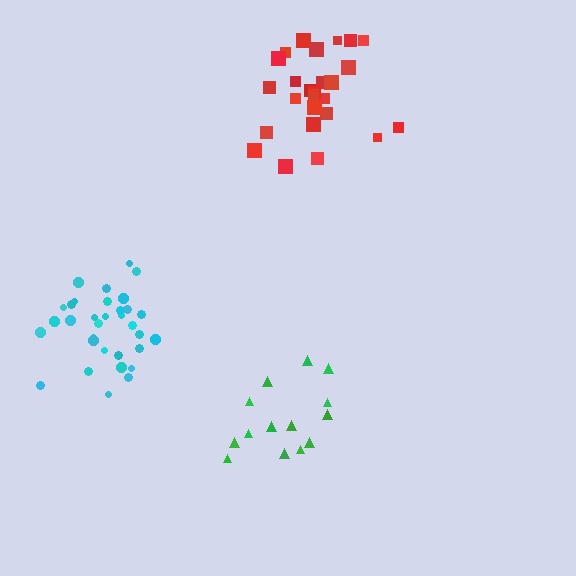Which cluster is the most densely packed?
Cyan.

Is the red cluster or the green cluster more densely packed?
Red.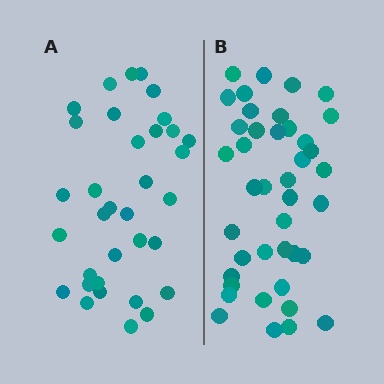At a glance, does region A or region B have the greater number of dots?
Region B (the right region) has more dots.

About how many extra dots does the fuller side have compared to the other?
Region B has roughly 8 or so more dots than region A.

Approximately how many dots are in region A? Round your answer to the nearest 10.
About 30 dots. (The exact count is 34, which rounds to 30.)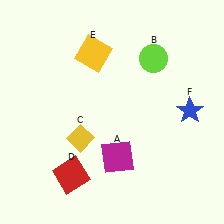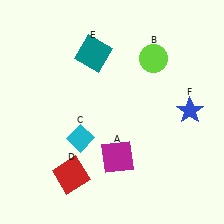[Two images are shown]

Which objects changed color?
C changed from yellow to cyan. E changed from yellow to teal.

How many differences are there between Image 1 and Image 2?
There are 2 differences between the two images.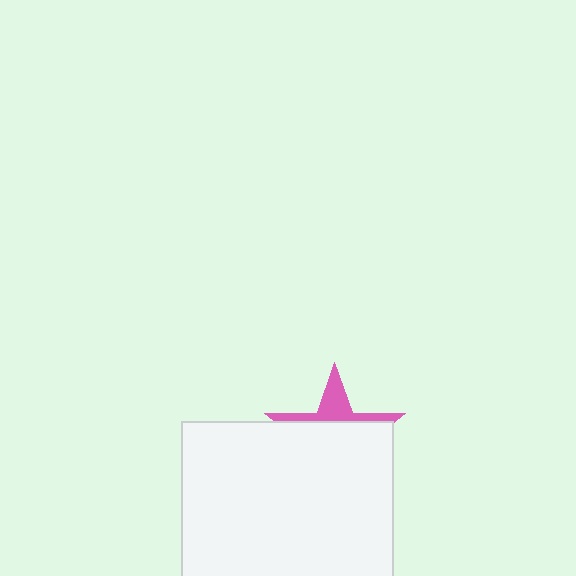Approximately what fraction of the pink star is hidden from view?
Roughly 70% of the pink star is hidden behind the white square.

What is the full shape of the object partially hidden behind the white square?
The partially hidden object is a pink star.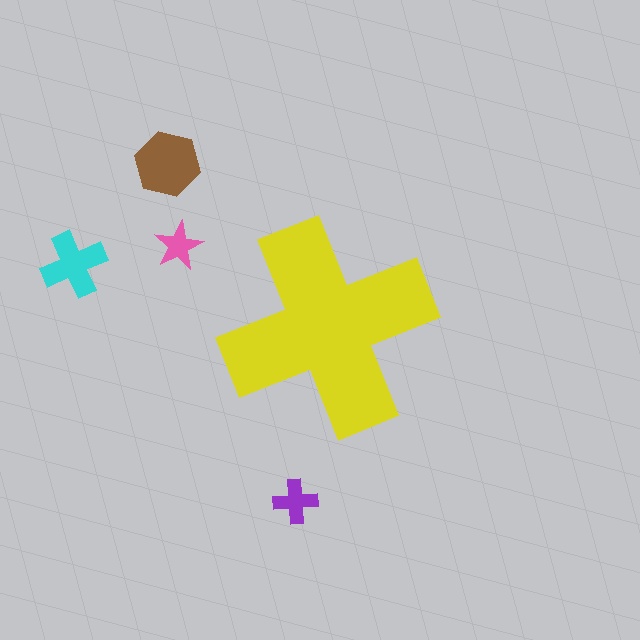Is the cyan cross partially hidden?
No, the cyan cross is fully visible.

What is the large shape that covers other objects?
A yellow cross.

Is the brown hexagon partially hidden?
No, the brown hexagon is fully visible.